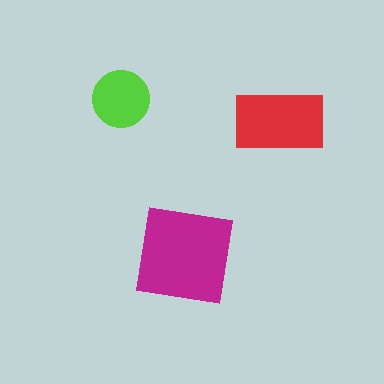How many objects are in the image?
There are 3 objects in the image.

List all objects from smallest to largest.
The lime circle, the red rectangle, the magenta square.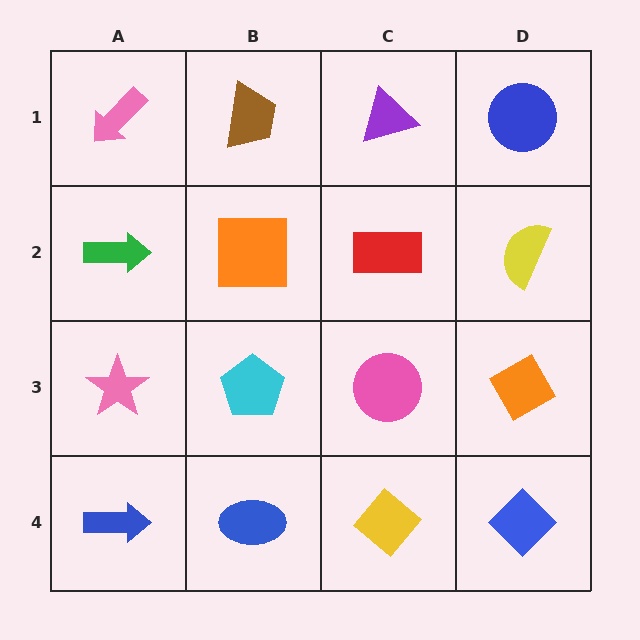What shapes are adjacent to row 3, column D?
A yellow semicircle (row 2, column D), a blue diamond (row 4, column D), a pink circle (row 3, column C).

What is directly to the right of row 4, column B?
A yellow diamond.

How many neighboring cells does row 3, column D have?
3.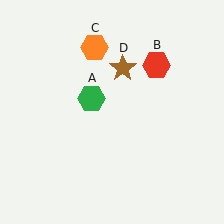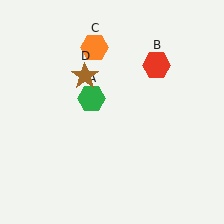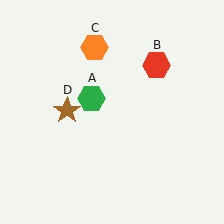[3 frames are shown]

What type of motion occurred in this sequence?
The brown star (object D) rotated counterclockwise around the center of the scene.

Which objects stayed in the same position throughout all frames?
Green hexagon (object A) and red hexagon (object B) and orange hexagon (object C) remained stationary.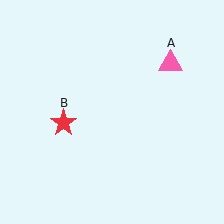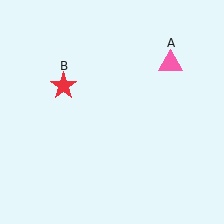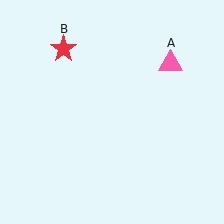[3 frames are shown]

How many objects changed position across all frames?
1 object changed position: red star (object B).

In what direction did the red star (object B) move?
The red star (object B) moved up.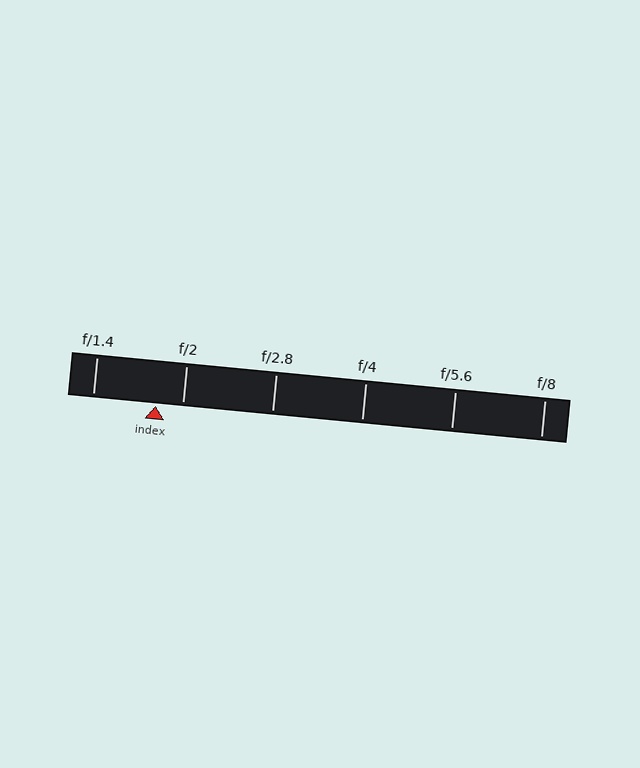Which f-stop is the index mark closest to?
The index mark is closest to f/2.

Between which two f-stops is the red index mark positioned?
The index mark is between f/1.4 and f/2.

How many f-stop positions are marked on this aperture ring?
There are 6 f-stop positions marked.